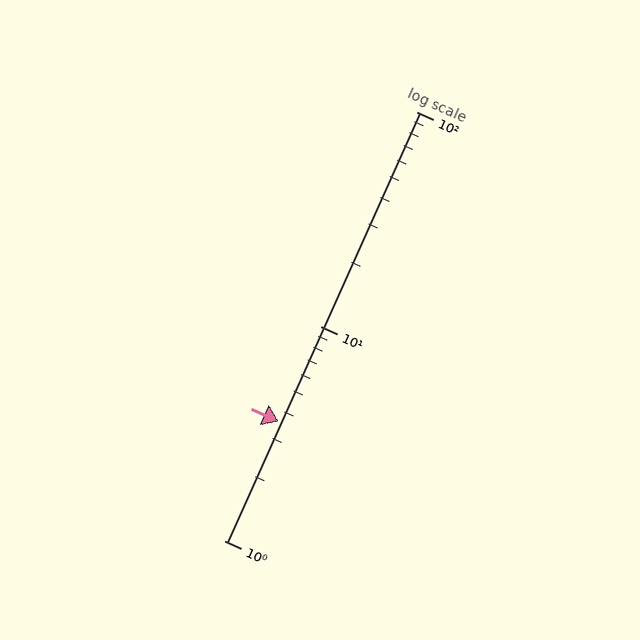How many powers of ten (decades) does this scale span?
The scale spans 2 decades, from 1 to 100.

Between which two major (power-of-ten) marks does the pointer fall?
The pointer is between 1 and 10.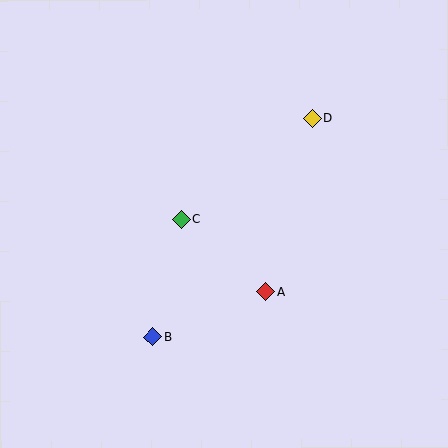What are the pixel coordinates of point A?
Point A is at (266, 292).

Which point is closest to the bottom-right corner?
Point A is closest to the bottom-right corner.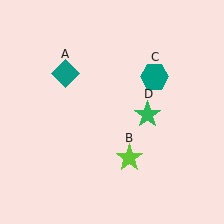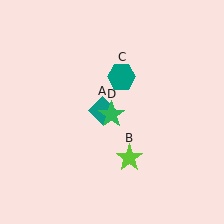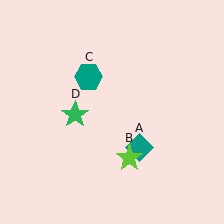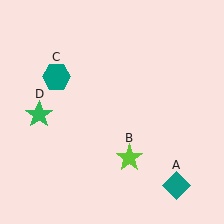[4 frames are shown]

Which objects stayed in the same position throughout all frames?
Lime star (object B) remained stationary.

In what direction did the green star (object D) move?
The green star (object D) moved left.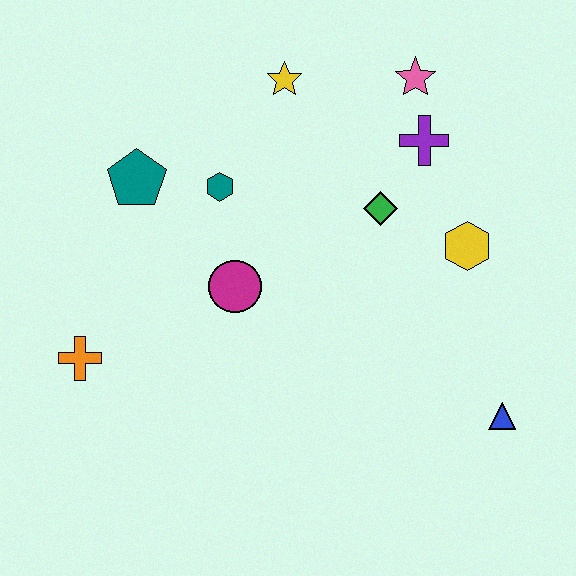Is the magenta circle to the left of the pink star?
Yes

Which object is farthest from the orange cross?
The pink star is farthest from the orange cross.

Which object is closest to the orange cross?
The magenta circle is closest to the orange cross.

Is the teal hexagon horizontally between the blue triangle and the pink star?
No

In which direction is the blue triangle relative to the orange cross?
The blue triangle is to the right of the orange cross.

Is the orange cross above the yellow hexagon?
No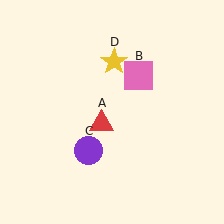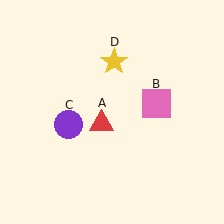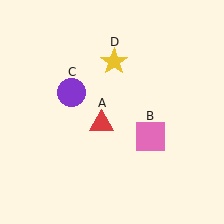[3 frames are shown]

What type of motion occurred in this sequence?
The pink square (object B), purple circle (object C) rotated clockwise around the center of the scene.